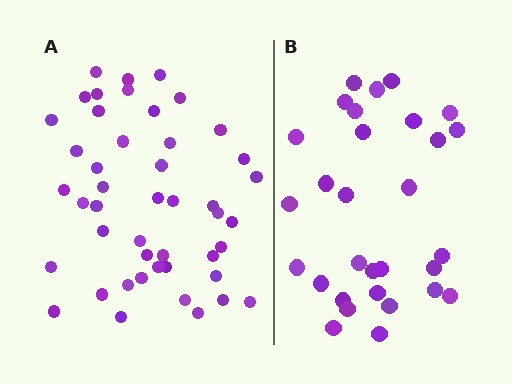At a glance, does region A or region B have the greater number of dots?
Region A (the left region) has more dots.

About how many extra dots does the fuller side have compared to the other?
Region A has approximately 15 more dots than region B.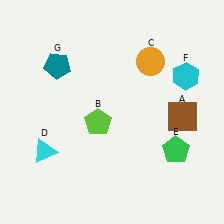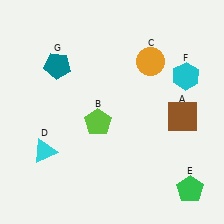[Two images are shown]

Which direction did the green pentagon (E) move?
The green pentagon (E) moved down.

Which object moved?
The green pentagon (E) moved down.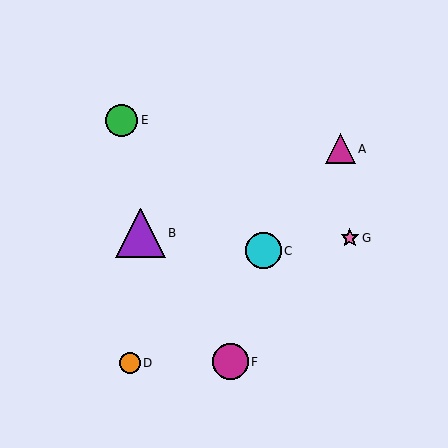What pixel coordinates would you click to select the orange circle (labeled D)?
Click at (130, 363) to select the orange circle D.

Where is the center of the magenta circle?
The center of the magenta circle is at (230, 362).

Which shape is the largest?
The purple triangle (labeled B) is the largest.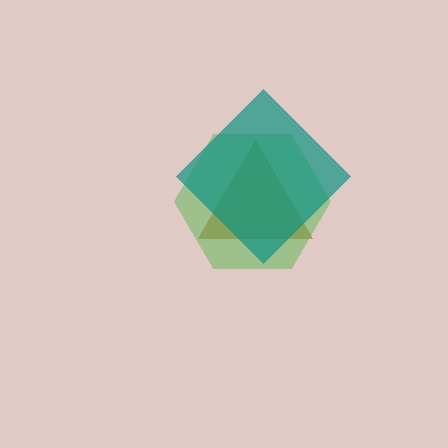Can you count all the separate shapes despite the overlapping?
Yes, there are 3 separate shapes.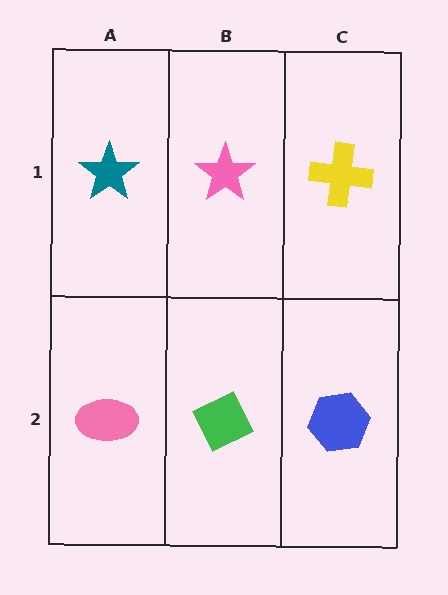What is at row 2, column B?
A green diamond.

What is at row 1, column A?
A teal star.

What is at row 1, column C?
A yellow cross.